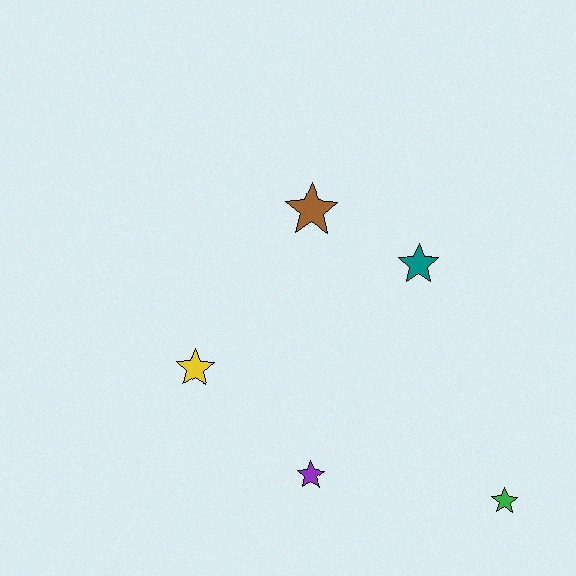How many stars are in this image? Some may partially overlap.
There are 5 stars.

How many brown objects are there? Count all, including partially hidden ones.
There is 1 brown object.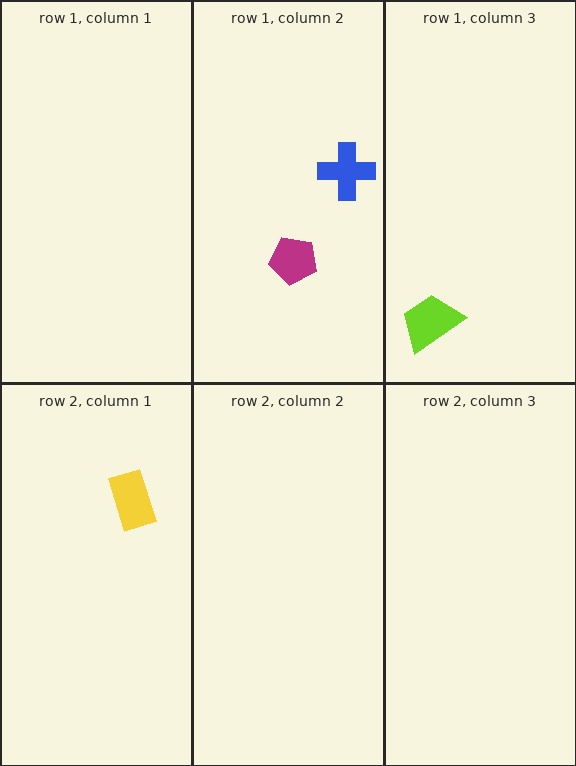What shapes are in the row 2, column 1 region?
The yellow rectangle.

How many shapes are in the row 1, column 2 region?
2.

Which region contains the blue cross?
The row 1, column 2 region.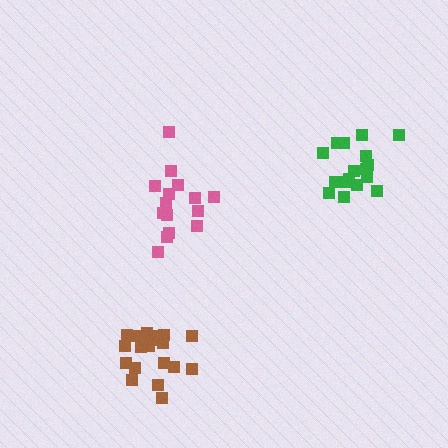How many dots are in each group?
Group 1: 17 dots, Group 2: 15 dots, Group 3: 20 dots (52 total).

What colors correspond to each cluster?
The clusters are colored: green, pink, brown.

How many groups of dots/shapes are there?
There are 3 groups.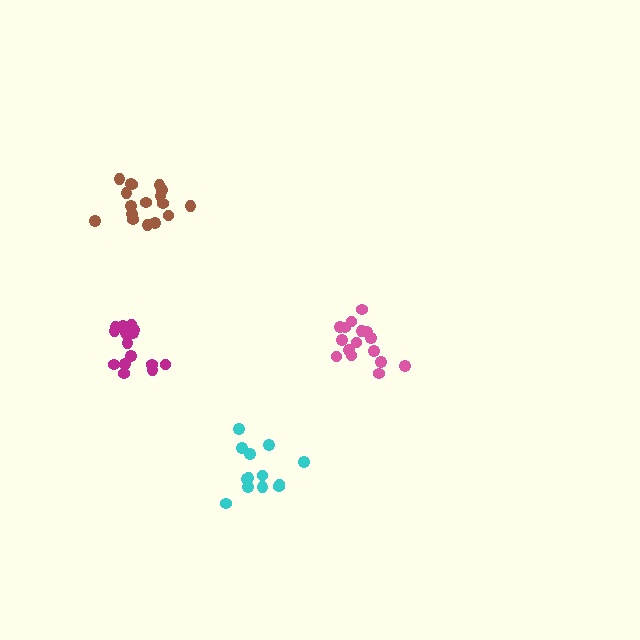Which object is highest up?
The brown cluster is topmost.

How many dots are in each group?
Group 1: 16 dots, Group 2: 16 dots, Group 3: 17 dots, Group 4: 13 dots (62 total).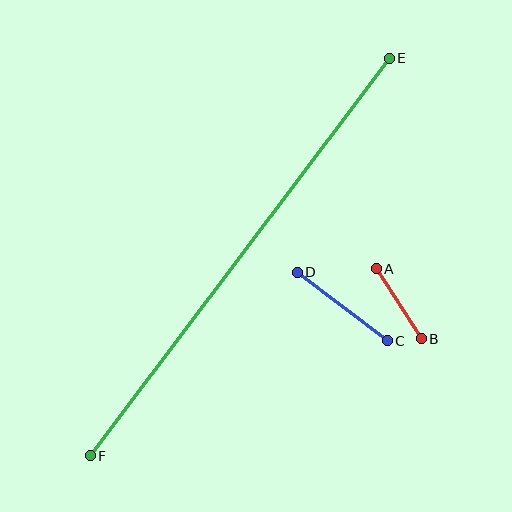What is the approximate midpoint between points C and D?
The midpoint is at approximately (342, 307) pixels.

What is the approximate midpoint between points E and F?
The midpoint is at approximately (240, 257) pixels.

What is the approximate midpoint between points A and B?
The midpoint is at approximately (399, 304) pixels.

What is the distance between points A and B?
The distance is approximately 83 pixels.